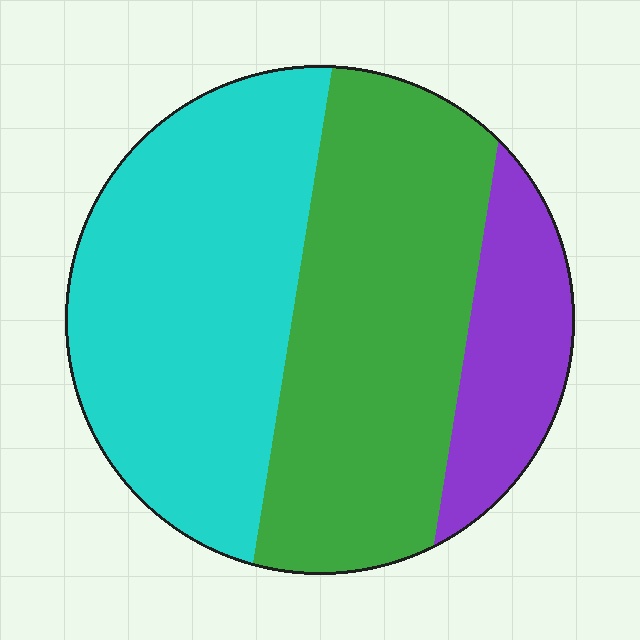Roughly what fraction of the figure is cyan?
Cyan covers around 45% of the figure.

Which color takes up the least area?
Purple, at roughly 15%.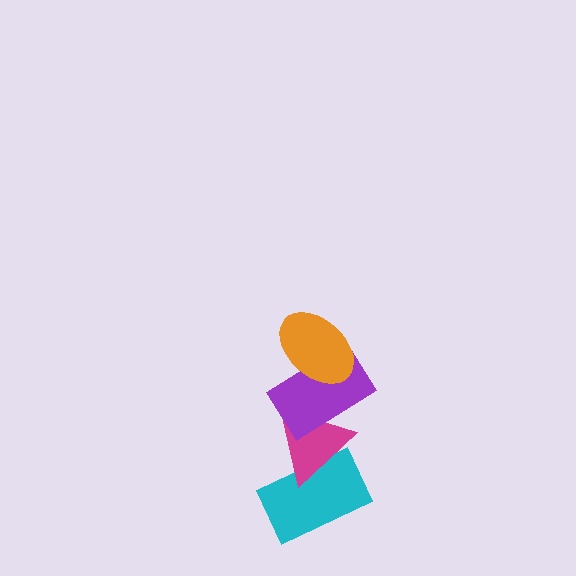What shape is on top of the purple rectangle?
The orange ellipse is on top of the purple rectangle.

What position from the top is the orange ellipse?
The orange ellipse is 1st from the top.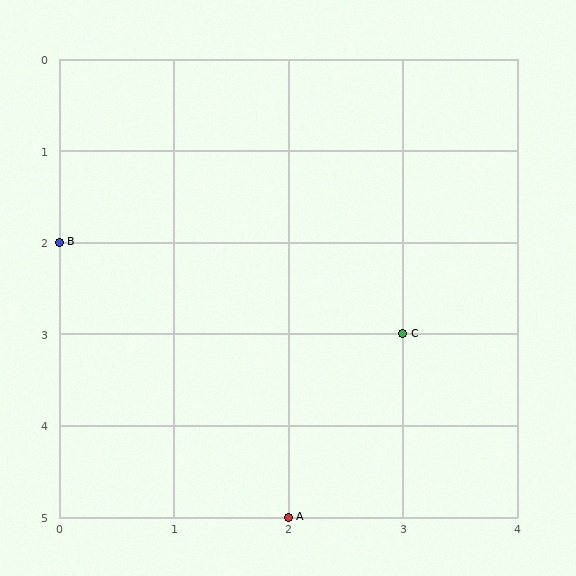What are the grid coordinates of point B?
Point B is at grid coordinates (0, 2).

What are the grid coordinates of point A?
Point A is at grid coordinates (2, 5).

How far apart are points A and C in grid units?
Points A and C are 1 column and 2 rows apart (about 2.2 grid units diagonally).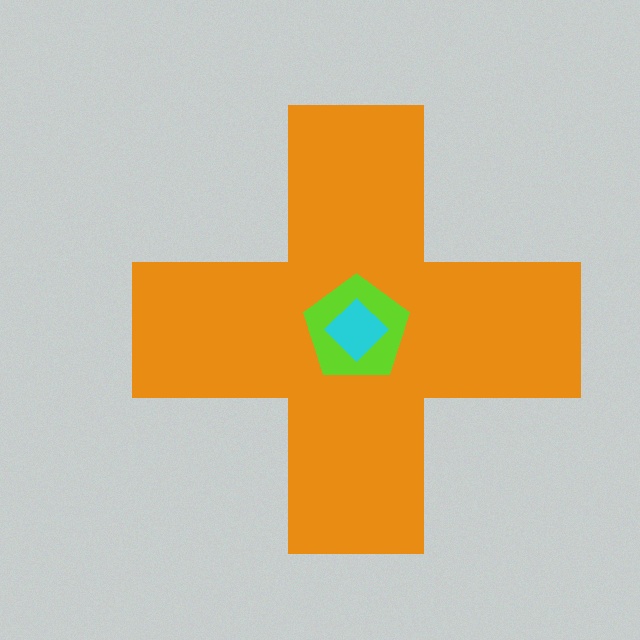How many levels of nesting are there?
3.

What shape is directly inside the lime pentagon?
The cyan diamond.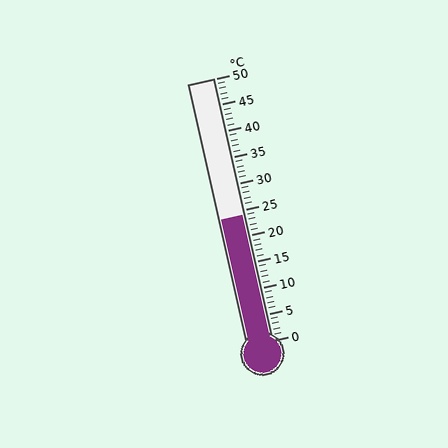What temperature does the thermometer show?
The thermometer shows approximately 24°C.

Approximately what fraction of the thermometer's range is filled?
The thermometer is filled to approximately 50% of its range.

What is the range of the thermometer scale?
The thermometer scale ranges from 0°C to 50°C.